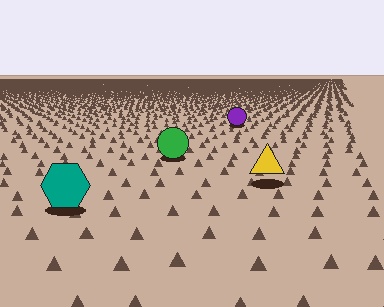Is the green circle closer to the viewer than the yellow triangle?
No. The yellow triangle is closer — you can tell from the texture gradient: the ground texture is coarser near it.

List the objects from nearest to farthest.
From nearest to farthest: the teal hexagon, the yellow triangle, the green circle, the purple circle.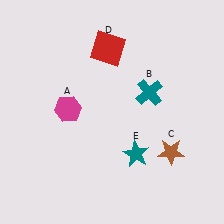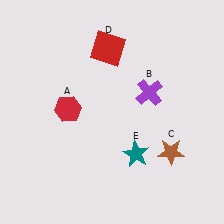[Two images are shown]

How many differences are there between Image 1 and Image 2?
There are 2 differences between the two images.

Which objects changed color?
A changed from magenta to red. B changed from teal to purple.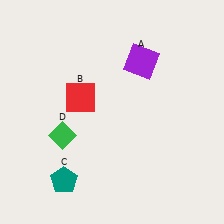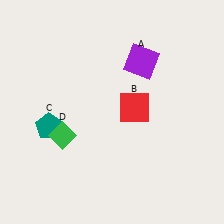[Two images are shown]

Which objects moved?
The objects that moved are: the red square (B), the teal pentagon (C).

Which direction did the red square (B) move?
The red square (B) moved right.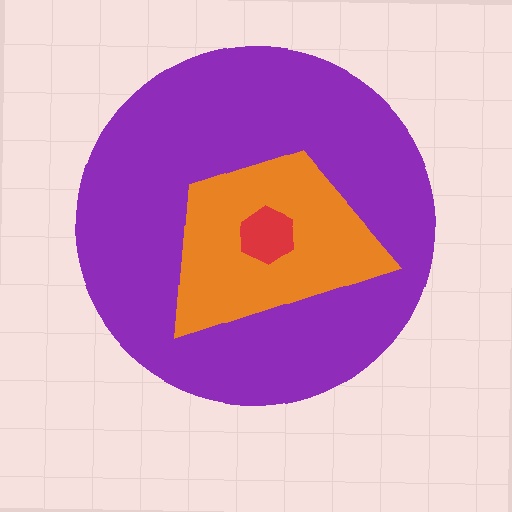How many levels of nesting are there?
3.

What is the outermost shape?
The purple circle.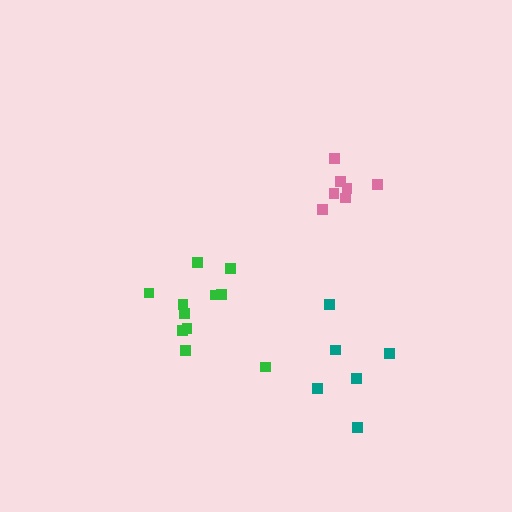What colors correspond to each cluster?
The clusters are colored: pink, green, teal.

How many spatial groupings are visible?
There are 3 spatial groupings.